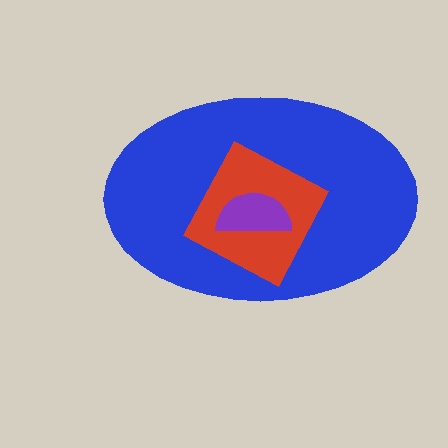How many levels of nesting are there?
3.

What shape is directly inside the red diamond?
The purple semicircle.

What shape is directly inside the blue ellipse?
The red diamond.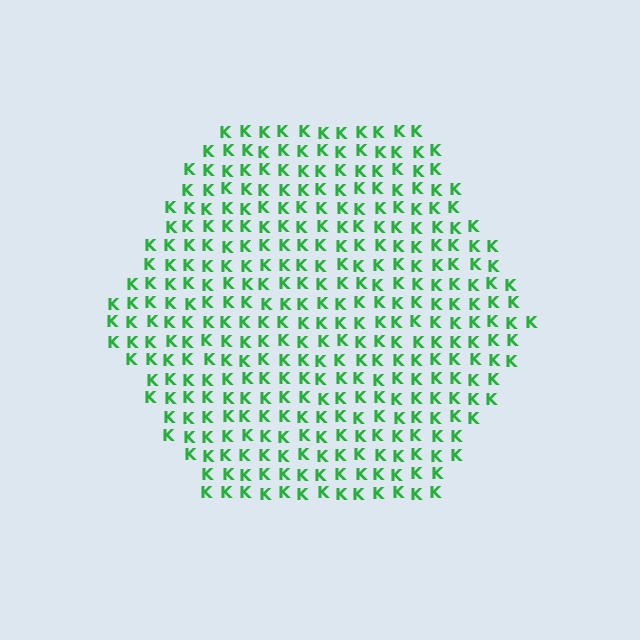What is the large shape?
The large shape is a hexagon.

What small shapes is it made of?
It is made of small letter K's.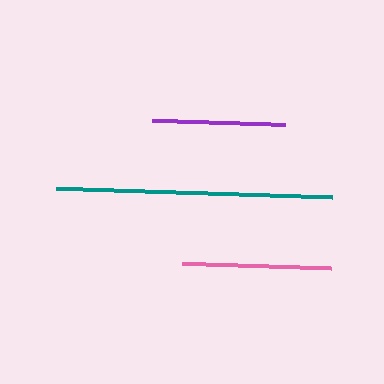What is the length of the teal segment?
The teal segment is approximately 276 pixels long.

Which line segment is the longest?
The teal line is the longest at approximately 276 pixels.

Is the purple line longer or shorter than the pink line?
The pink line is longer than the purple line.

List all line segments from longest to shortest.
From longest to shortest: teal, pink, purple.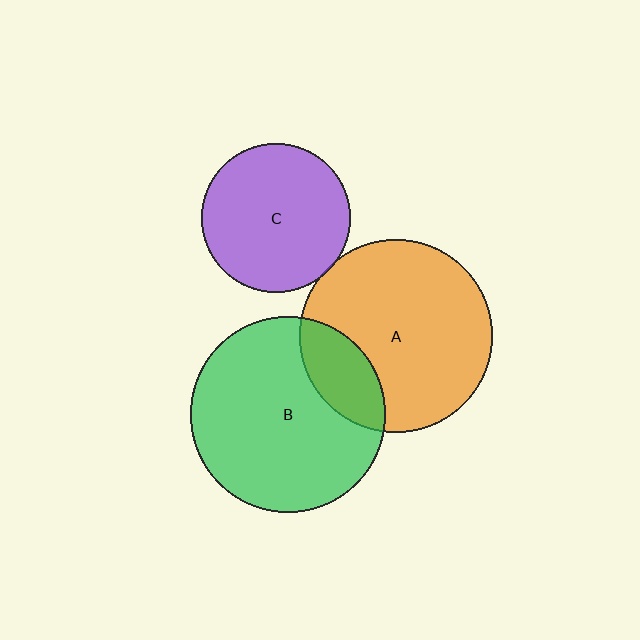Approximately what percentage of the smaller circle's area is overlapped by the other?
Approximately 20%.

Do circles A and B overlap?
Yes.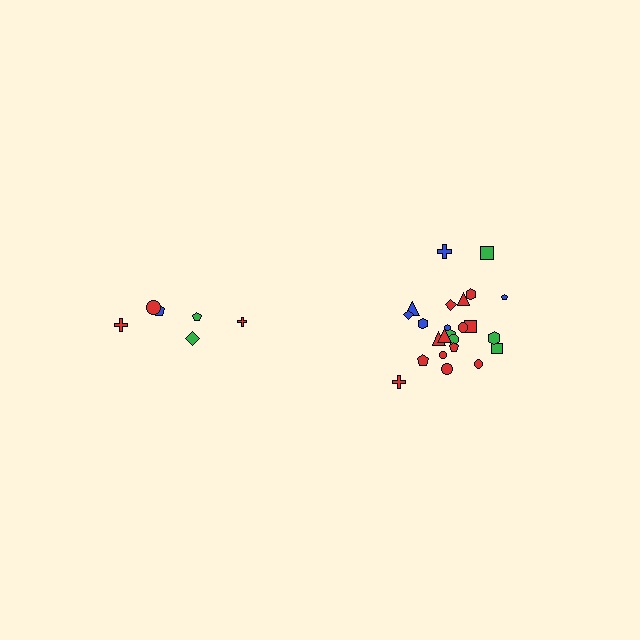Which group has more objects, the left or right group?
The right group.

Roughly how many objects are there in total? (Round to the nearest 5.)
Roughly 30 objects in total.